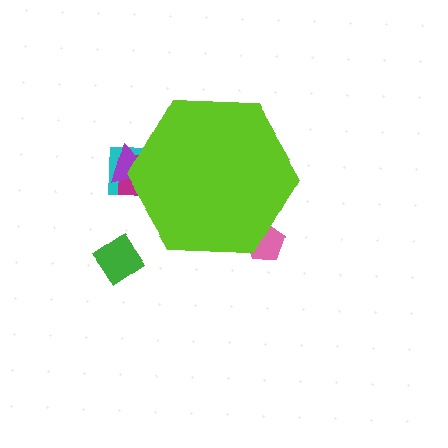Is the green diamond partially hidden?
No, the green diamond is fully visible.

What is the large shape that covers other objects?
A lime hexagon.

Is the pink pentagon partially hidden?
Yes, the pink pentagon is partially hidden behind the lime hexagon.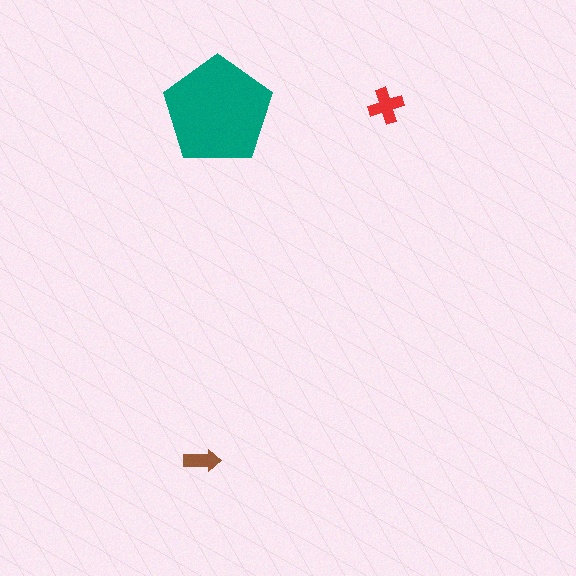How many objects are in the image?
There are 3 objects in the image.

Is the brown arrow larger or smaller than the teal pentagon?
Smaller.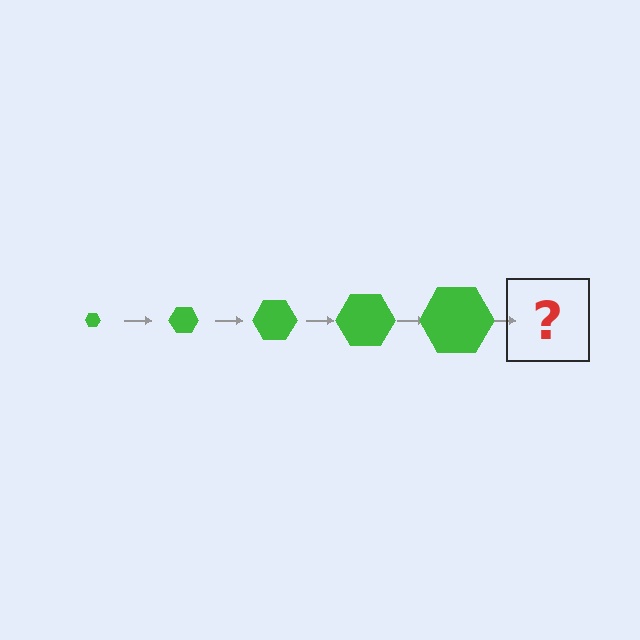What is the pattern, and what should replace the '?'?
The pattern is that the hexagon gets progressively larger each step. The '?' should be a green hexagon, larger than the previous one.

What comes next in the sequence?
The next element should be a green hexagon, larger than the previous one.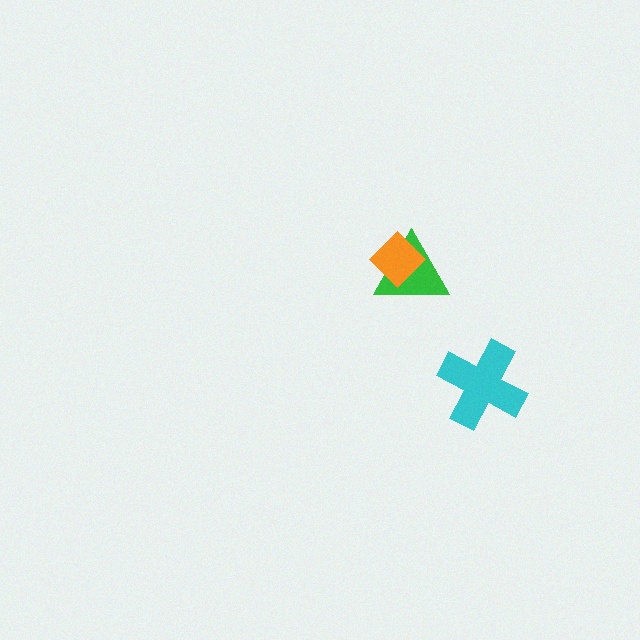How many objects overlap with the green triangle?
1 object overlaps with the green triangle.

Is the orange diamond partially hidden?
No, no other shape covers it.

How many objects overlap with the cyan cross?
0 objects overlap with the cyan cross.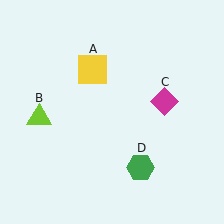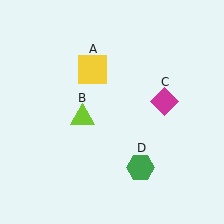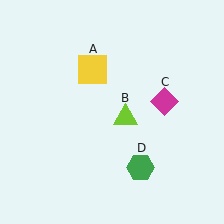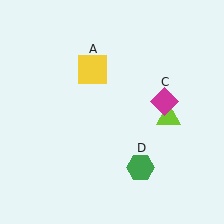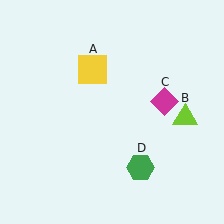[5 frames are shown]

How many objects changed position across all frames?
1 object changed position: lime triangle (object B).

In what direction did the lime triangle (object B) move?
The lime triangle (object B) moved right.